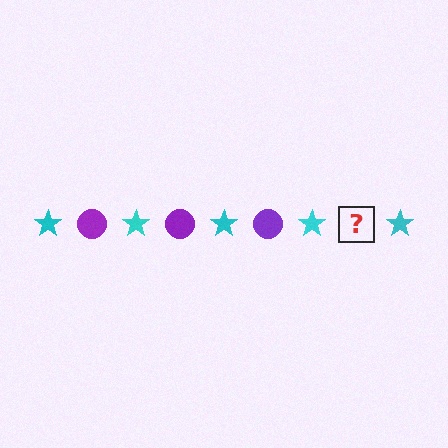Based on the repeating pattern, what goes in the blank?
The blank should be a purple circle.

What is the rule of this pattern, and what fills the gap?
The rule is that the pattern alternates between cyan star and purple circle. The gap should be filled with a purple circle.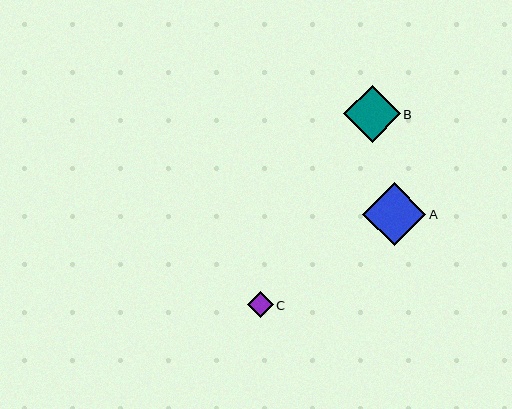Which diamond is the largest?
Diamond A is the largest with a size of approximately 63 pixels.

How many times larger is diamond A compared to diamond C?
Diamond A is approximately 2.4 times the size of diamond C.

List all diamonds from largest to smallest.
From largest to smallest: A, B, C.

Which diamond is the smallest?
Diamond C is the smallest with a size of approximately 26 pixels.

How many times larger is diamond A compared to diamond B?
Diamond A is approximately 1.1 times the size of diamond B.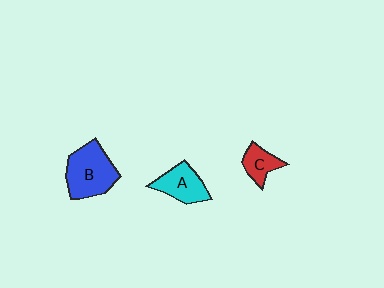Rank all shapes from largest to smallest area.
From largest to smallest: B (blue), A (cyan), C (red).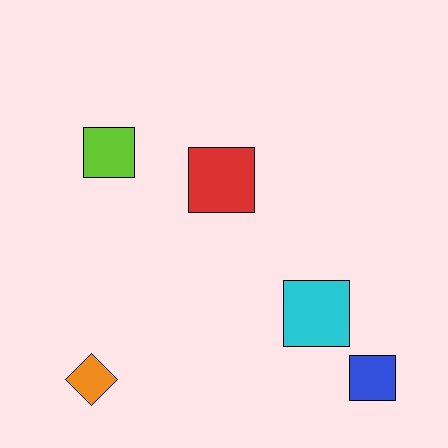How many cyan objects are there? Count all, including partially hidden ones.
There is 1 cyan object.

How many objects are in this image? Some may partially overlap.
There are 5 objects.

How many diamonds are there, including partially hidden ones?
There is 1 diamond.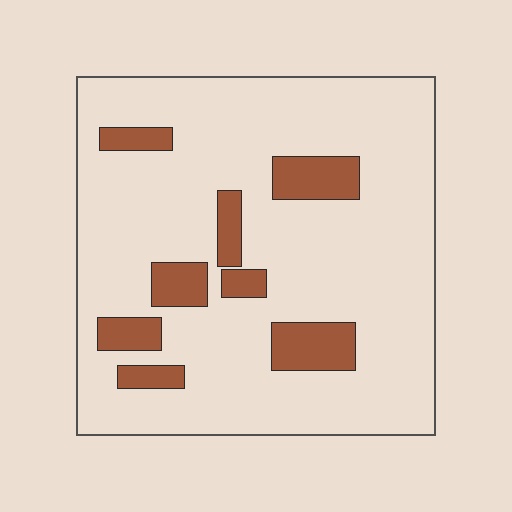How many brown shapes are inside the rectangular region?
8.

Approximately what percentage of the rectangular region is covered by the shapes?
Approximately 15%.